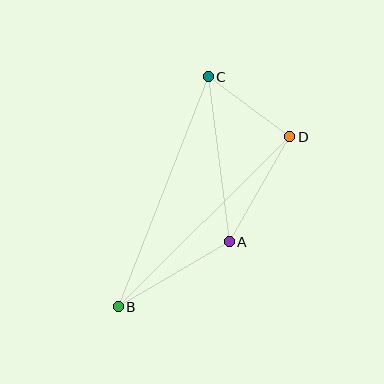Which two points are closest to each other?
Points C and D are closest to each other.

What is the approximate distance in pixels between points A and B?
The distance between A and B is approximately 129 pixels.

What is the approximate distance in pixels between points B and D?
The distance between B and D is approximately 241 pixels.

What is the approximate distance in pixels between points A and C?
The distance between A and C is approximately 166 pixels.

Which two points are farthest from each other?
Points B and C are farthest from each other.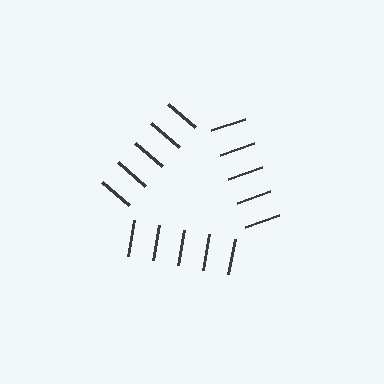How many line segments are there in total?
15 — 5 along each of the 3 edges.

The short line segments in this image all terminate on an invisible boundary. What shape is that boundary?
An illusory triangle — the line segments terminate on its edges but no continuous stroke is drawn.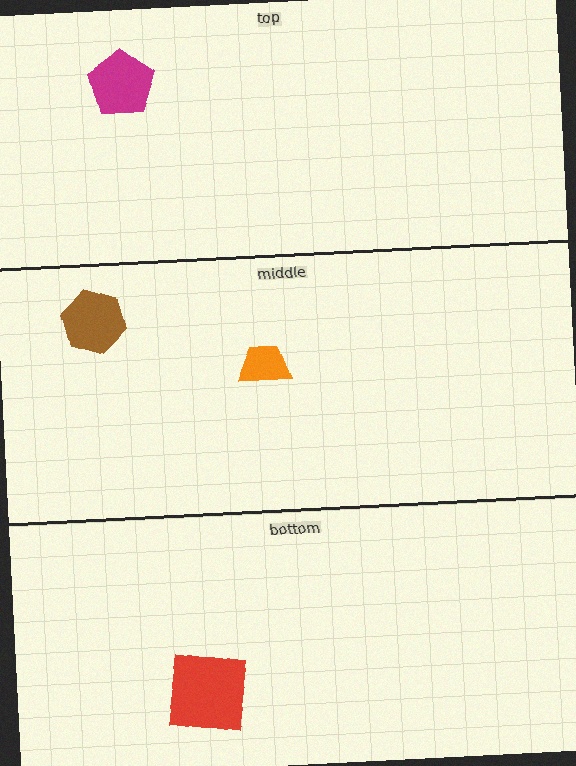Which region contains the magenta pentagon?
The top region.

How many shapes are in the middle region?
2.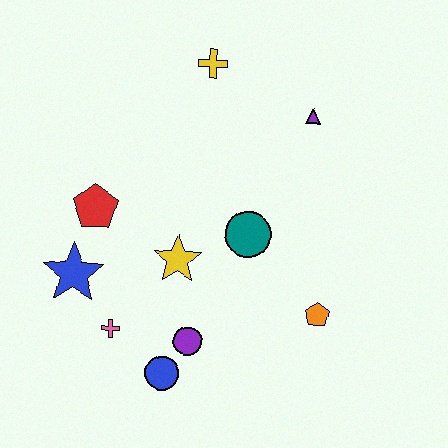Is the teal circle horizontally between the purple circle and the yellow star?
No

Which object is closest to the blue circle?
The purple circle is closest to the blue circle.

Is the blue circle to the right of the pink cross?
Yes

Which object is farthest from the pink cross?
The purple triangle is farthest from the pink cross.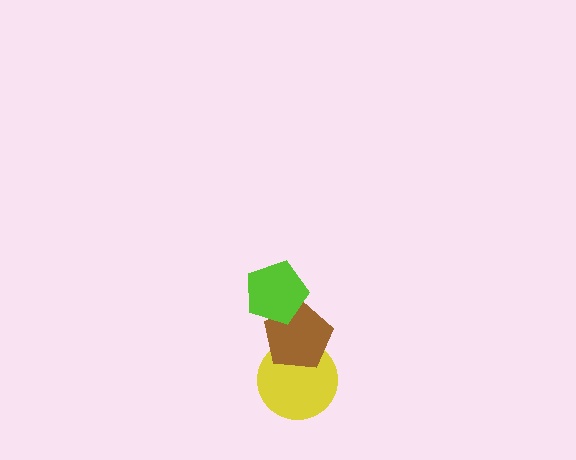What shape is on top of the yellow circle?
The brown pentagon is on top of the yellow circle.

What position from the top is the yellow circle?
The yellow circle is 3rd from the top.